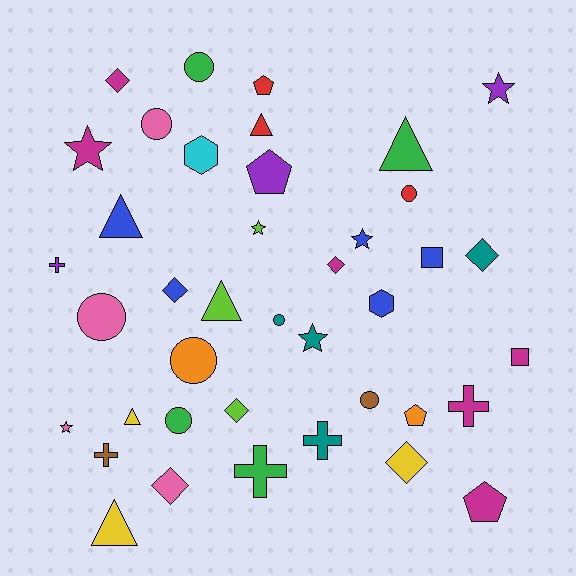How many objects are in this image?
There are 40 objects.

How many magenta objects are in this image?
There are 6 magenta objects.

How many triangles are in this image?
There are 6 triangles.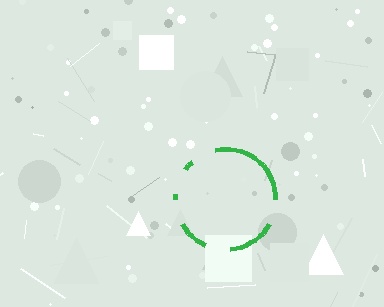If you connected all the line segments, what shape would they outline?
They would outline a circle.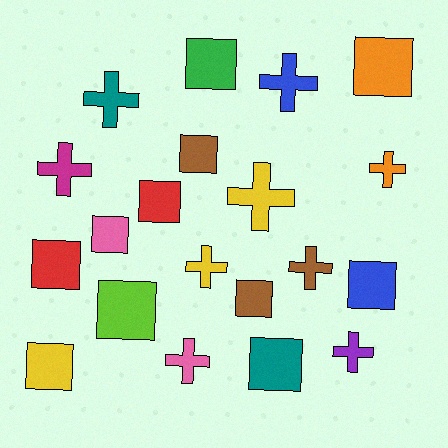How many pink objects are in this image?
There are 2 pink objects.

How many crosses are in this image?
There are 9 crosses.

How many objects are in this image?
There are 20 objects.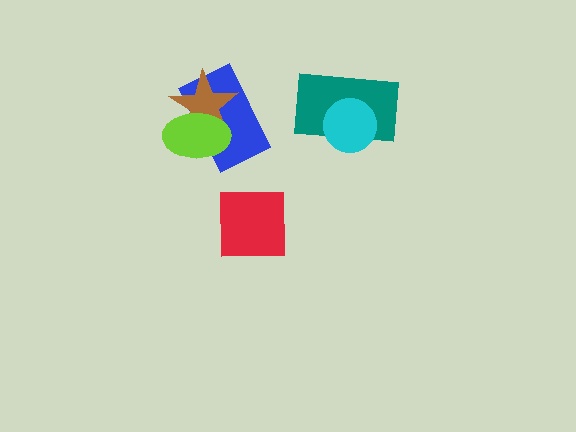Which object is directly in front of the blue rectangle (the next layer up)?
The brown star is directly in front of the blue rectangle.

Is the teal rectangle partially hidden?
Yes, it is partially covered by another shape.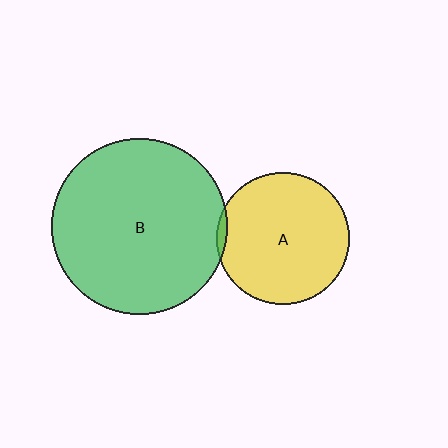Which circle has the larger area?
Circle B (green).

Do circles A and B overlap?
Yes.